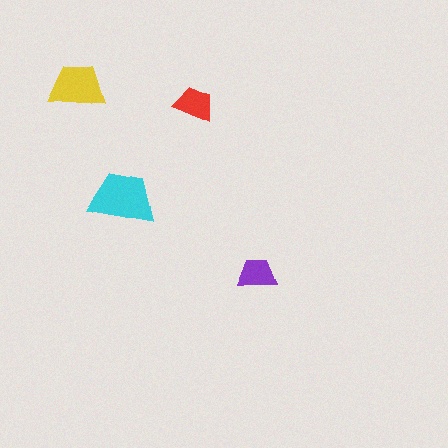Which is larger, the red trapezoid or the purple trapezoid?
The red one.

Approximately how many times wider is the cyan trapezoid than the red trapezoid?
About 1.5 times wider.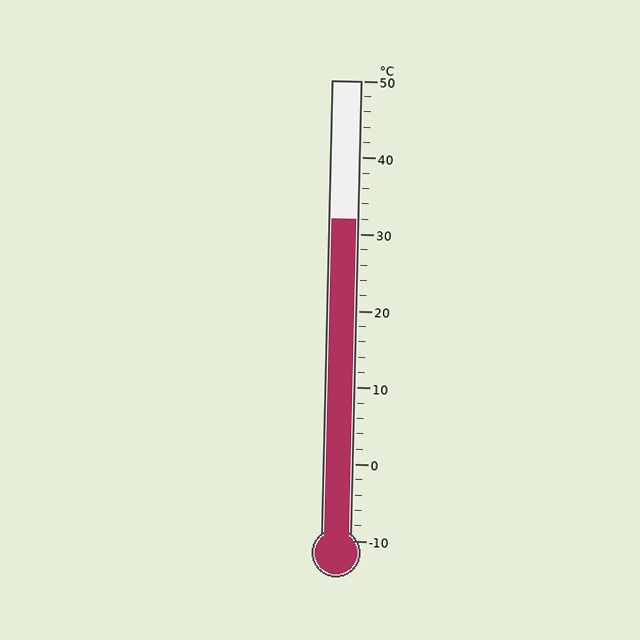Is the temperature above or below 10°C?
The temperature is above 10°C.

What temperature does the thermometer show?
The thermometer shows approximately 32°C.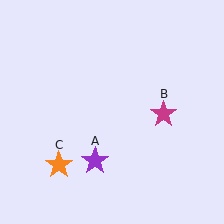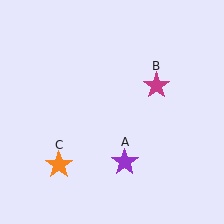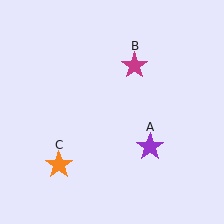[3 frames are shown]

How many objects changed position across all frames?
2 objects changed position: purple star (object A), magenta star (object B).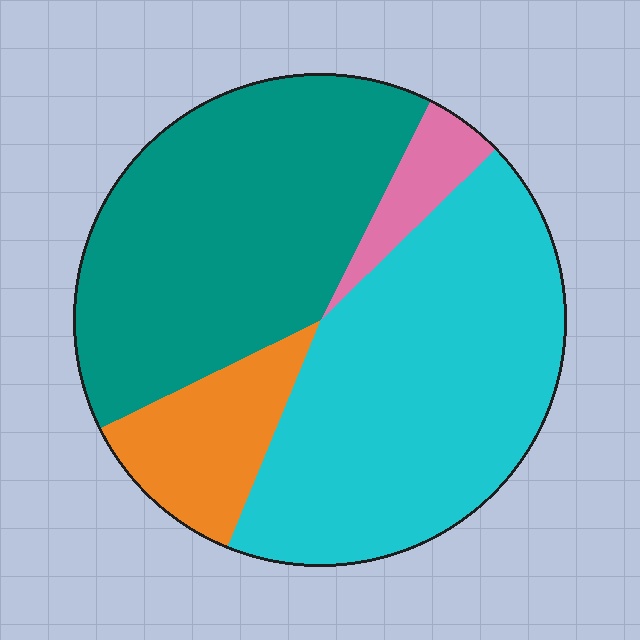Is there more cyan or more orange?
Cyan.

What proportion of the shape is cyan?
Cyan covers 43% of the shape.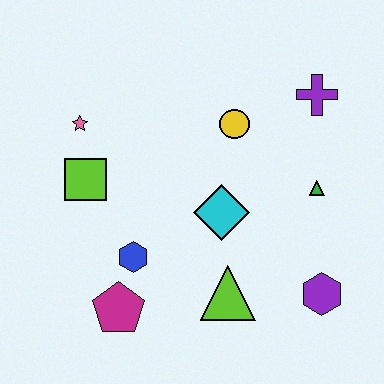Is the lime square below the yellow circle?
Yes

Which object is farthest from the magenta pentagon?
The purple cross is farthest from the magenta pentagon.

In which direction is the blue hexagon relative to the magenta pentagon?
The blue hexagon is above the magenta pentagon.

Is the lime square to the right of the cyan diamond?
No